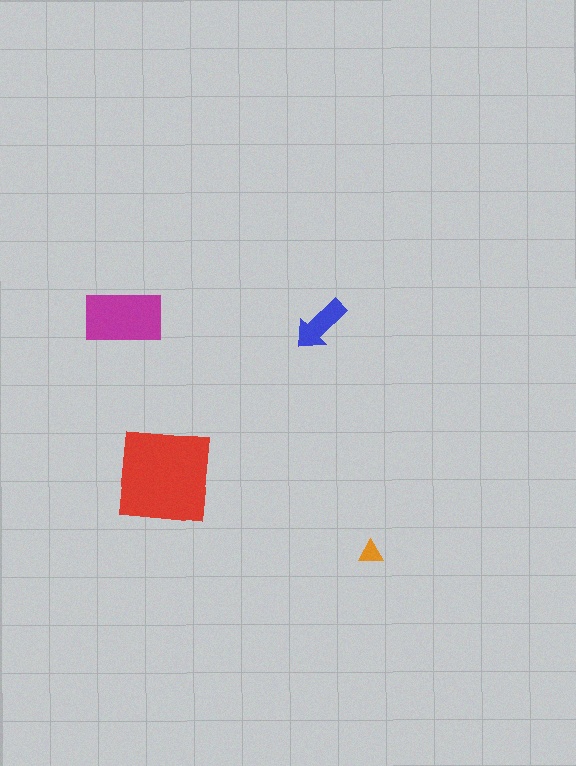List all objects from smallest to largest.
The orange triangle, the blue arrow, the magenta rectangle, the red square.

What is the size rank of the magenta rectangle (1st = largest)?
2nd.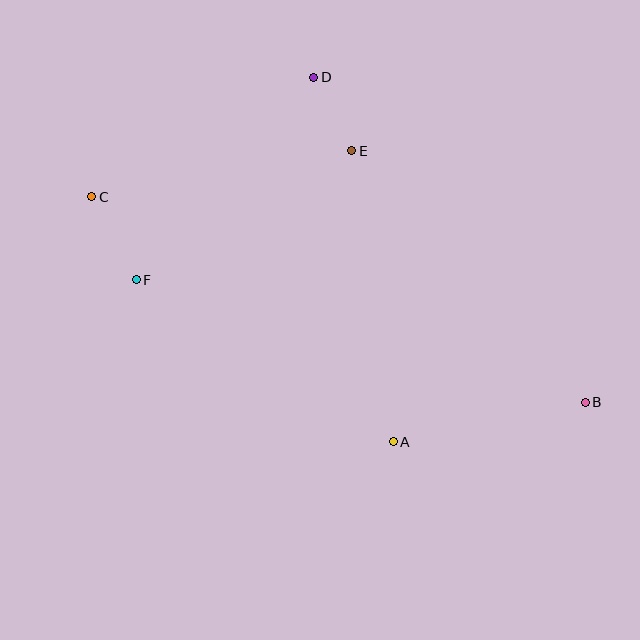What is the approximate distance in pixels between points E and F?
The distance between E and F is approximately 251 pixels.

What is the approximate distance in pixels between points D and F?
The distance between D and F is approximately 269 pixels.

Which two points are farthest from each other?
Points B and C are farthest from each other.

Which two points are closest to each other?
Points D and E are closest to each other.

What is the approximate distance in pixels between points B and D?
The distance between B and D is approximately 424 pixels.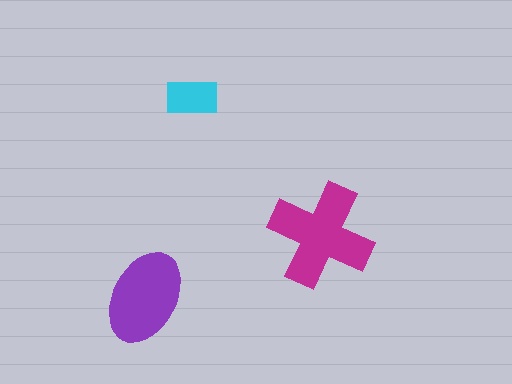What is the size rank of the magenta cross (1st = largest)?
1st.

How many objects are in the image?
There are 3 objects in the image.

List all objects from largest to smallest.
The magenta cross, the purple ellipse, the cyan rectangle.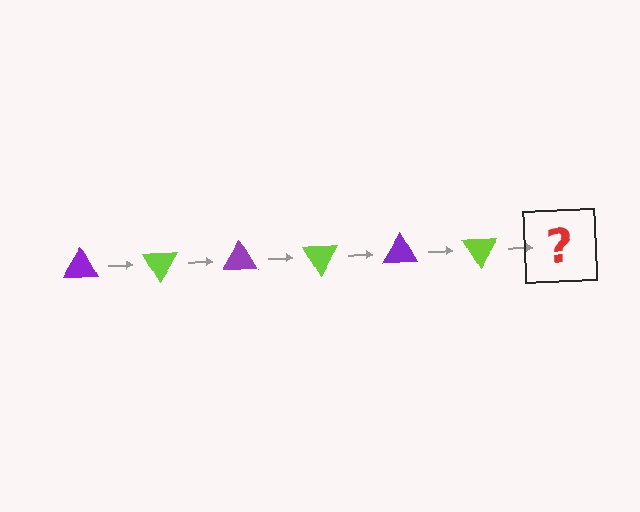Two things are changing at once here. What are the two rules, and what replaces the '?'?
The two rules are that it rotates 60 degrees each step and the color cycles through purple and lime. The '?' should be a purple triangle, rotated 360 degrees from the start.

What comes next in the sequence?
The next element should be a purple triangle, rotated 360 degrees from the start.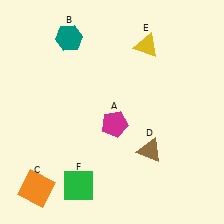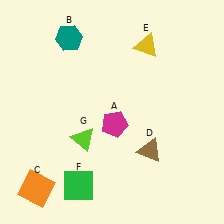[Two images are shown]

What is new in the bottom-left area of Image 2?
A lime triangle (G) was added in the bottom-left area of Image 2.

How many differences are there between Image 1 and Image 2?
There is 1 difference between the two images.